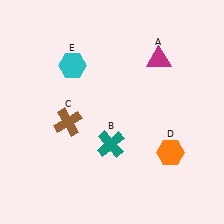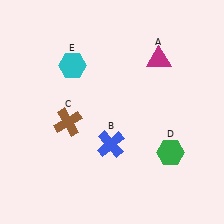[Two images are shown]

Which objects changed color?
B changed from teal to blue. D changed from orange to green.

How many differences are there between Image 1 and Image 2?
There are 2 differences between the two images.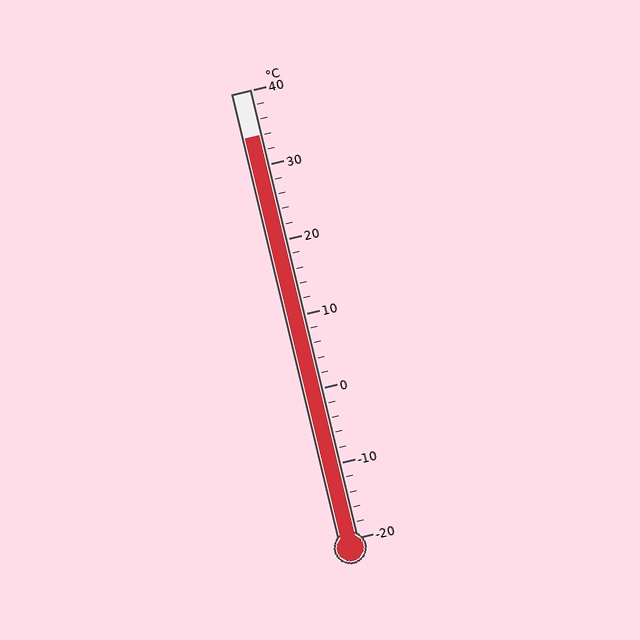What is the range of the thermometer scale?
The thermometer scale ranges from -20°C to 40°C.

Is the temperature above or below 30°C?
The temperature is above 30°C.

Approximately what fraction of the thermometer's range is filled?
The thermometer is filled to approximately 90% of its range.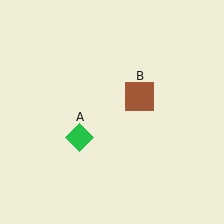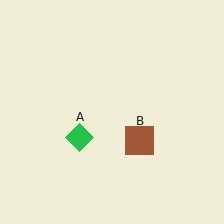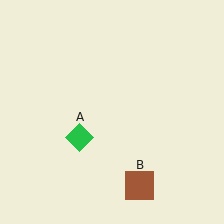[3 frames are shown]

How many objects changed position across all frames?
1 object changed position: brown square (object B).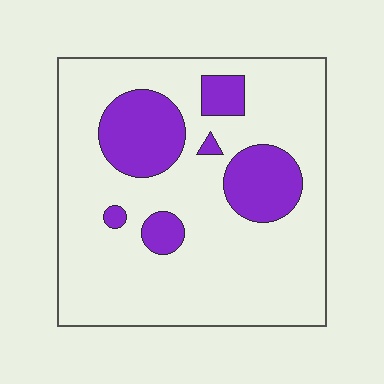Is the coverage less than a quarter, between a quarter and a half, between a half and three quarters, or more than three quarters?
Less than a quarter.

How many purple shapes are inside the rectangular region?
6.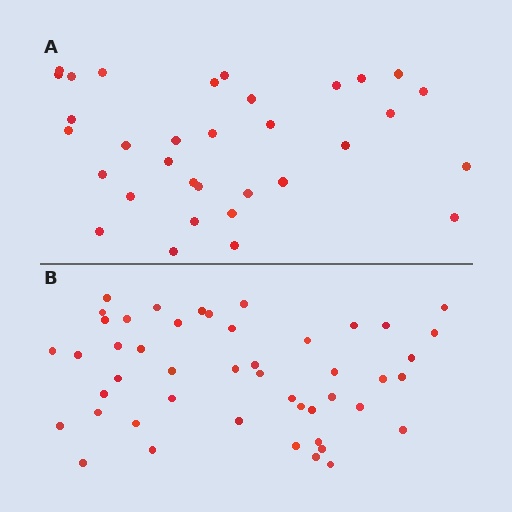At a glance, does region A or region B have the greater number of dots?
Region B (the bottom region) has more dots.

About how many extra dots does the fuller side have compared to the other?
Region B has approximately 15 more dots than region A.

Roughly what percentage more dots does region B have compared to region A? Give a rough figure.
About 40% more.